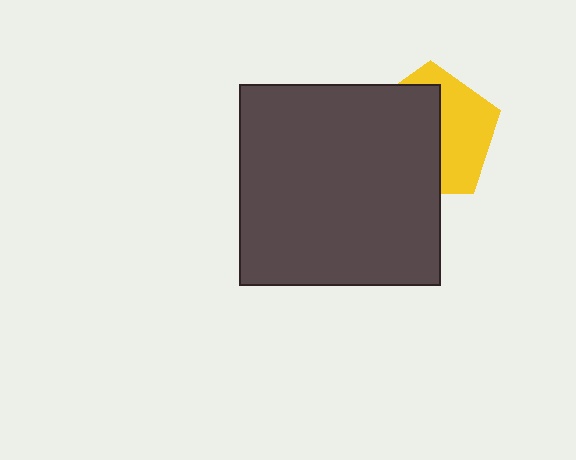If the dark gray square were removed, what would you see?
You would see the complete yellow pentagon.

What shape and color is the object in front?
The object in front is a dark gray square.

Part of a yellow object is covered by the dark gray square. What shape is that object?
It is a pentagon.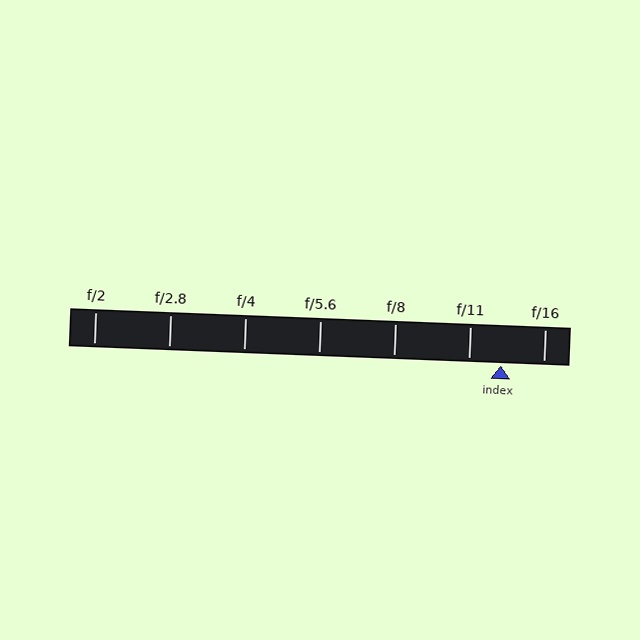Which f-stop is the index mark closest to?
The index mark is closest to f/11.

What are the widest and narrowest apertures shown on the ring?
The widest aperture shown is f/2 and the narrowest is f/16.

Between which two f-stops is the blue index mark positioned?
The index mark is between f/11 and f/16.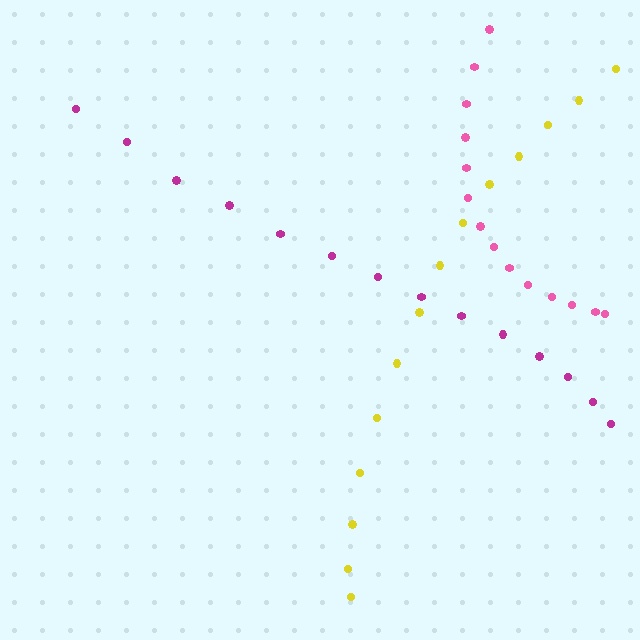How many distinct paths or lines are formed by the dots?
There are 3 distinct paths.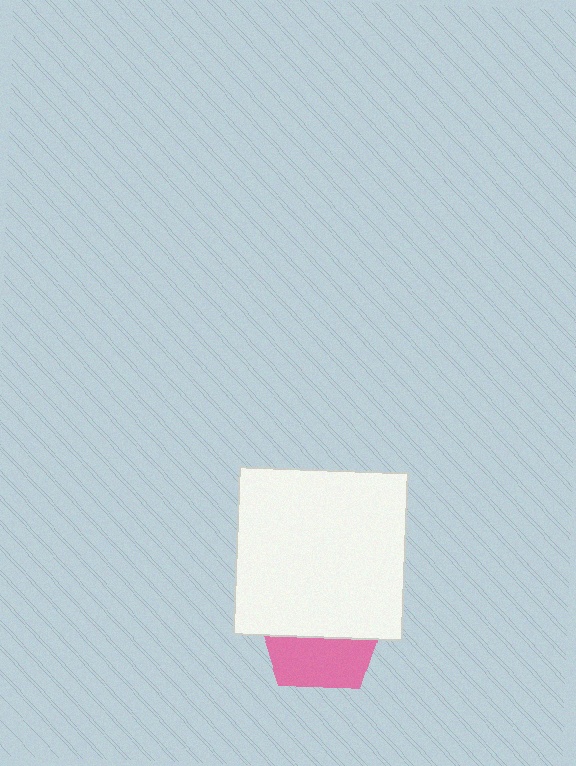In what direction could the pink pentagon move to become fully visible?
The pink pentagon could move down. That would shift it out from behind the white square entirely.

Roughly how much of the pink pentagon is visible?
A small part of it is visible (roughly 41%).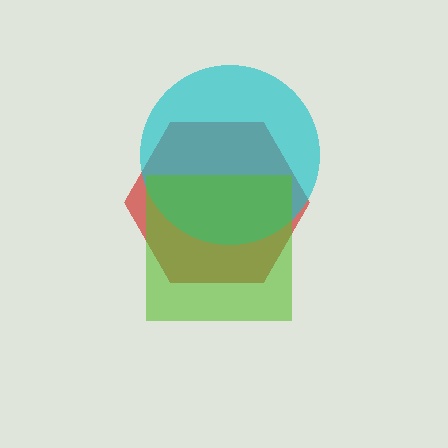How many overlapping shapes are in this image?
There are 3 overlapping shapes in the image.